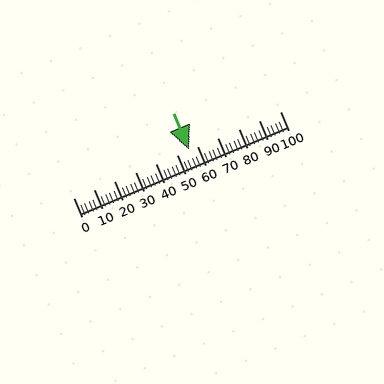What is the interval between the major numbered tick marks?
The major tick marks are spaced 10 units apart.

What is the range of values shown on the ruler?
The ruler shows values from 0 to 100.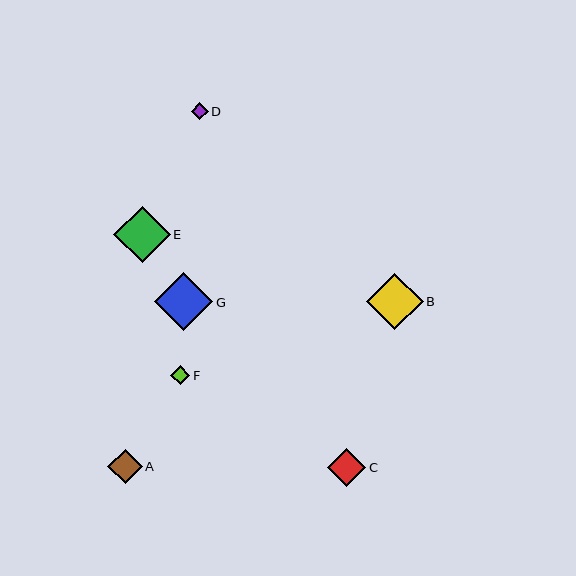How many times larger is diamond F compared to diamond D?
Diamond F is approximately 1.2 times the size of diamond D.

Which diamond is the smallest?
Diamond D is the smallest with a size of approximately 17 pixels.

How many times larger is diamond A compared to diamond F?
Diamond A is approximately 1.8 times the size of diamond F.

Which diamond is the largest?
Diamond G is the largest with a size of approximately 58 pixels.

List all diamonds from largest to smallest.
From largest to smallest: G, E, B, C, A, F, D.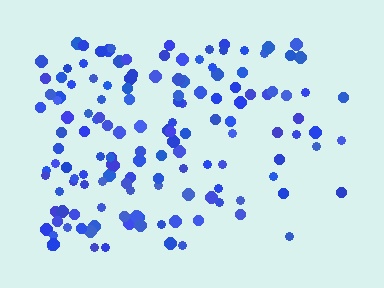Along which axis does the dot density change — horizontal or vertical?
Horizontal.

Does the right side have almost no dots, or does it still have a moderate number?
Still a moderate number, just noticeably fewer than the left.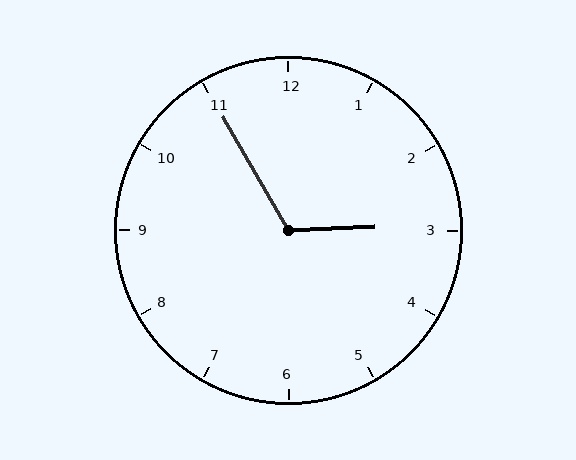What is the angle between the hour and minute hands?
Approximately 118 degrees.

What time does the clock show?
2:55.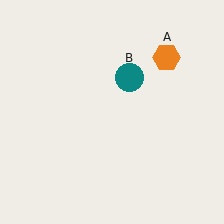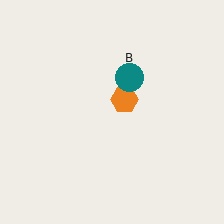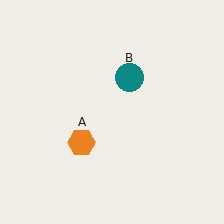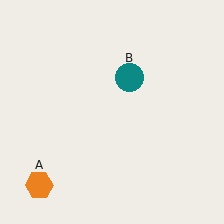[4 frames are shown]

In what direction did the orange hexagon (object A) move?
The orange hexagon (object A) moved down and to the left.